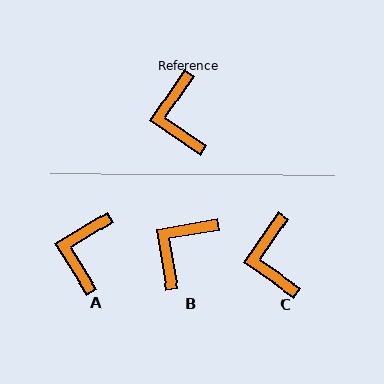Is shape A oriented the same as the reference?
No, it is off by about 24 degrees.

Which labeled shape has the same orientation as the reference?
C.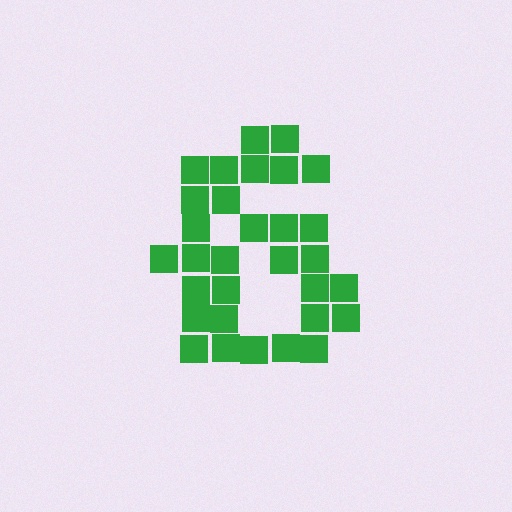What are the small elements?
The small elements are squares.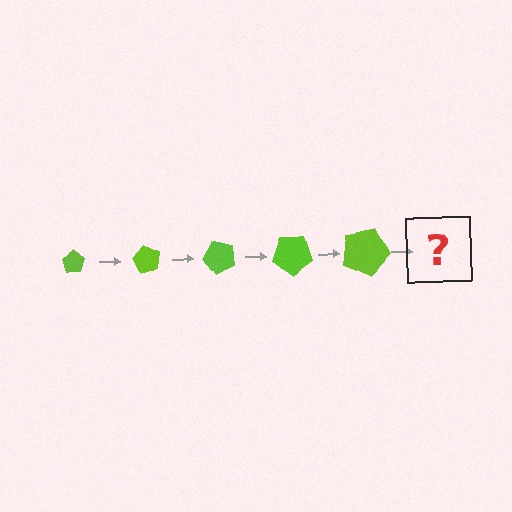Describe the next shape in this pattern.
It should be a pentagon, larger than the previous one and rotated 300 degrees from the start.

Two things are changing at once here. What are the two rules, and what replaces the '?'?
The two rules are that the pentagon grows larger each step and it rotates 60 degrees each step. The '?' should be a pentagon, larger than the previous one and rotated 300 degrees from the start.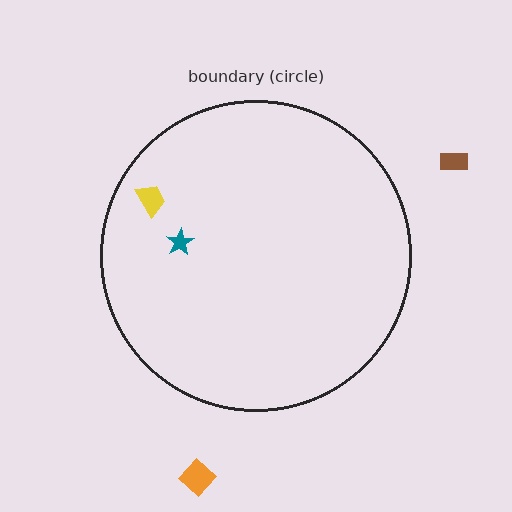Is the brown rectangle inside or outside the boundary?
Outside.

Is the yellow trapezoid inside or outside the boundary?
Inside.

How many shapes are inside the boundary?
2 inside, 2 outside.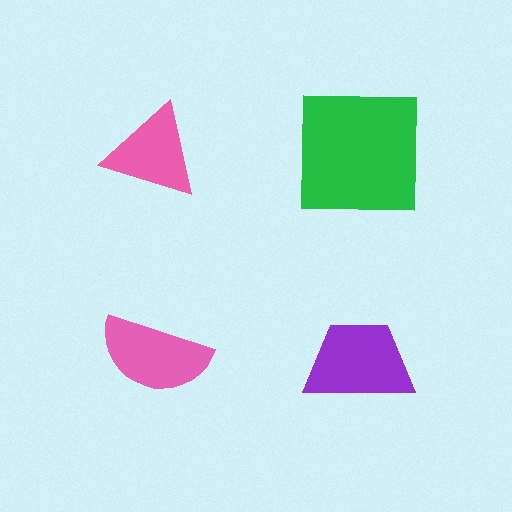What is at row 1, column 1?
A pink triangle.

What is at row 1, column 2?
A green square.